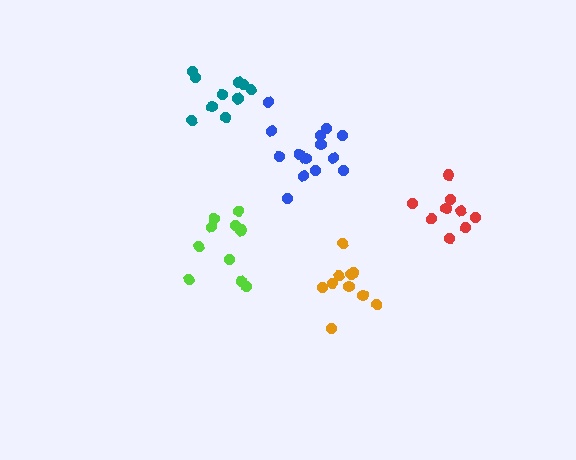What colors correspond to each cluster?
The clusters are colored: lime, teal, blue, red, orange.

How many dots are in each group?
Group 1: 11 dots, Group 2: 11 dots, Group 3: 14 dots, Group 4: 9 dots, Group 5: 10 dots (55 total).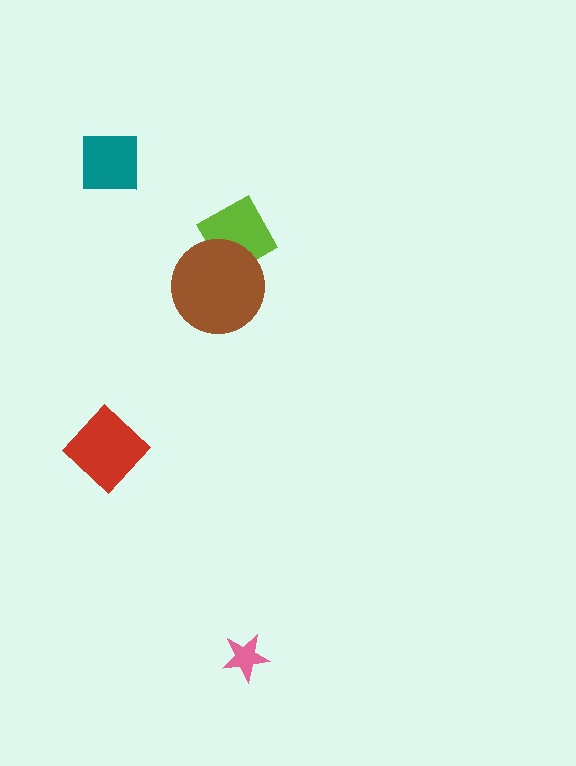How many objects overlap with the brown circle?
1 object overlaps with the brown circle.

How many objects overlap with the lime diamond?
1 object overlaps with the lime diamond.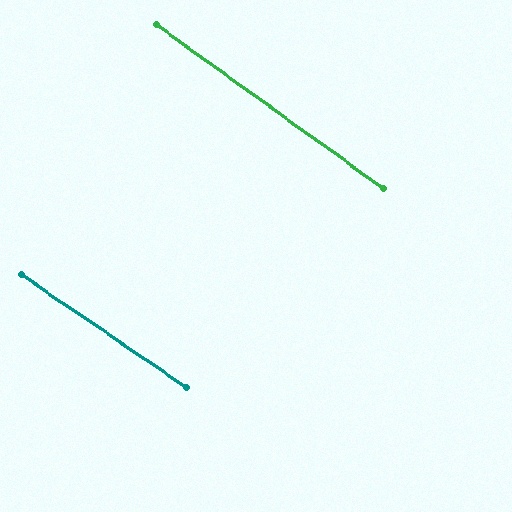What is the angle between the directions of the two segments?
Approximately 1 degree.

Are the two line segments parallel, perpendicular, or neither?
Parallel — their directions differ by only 1.5°.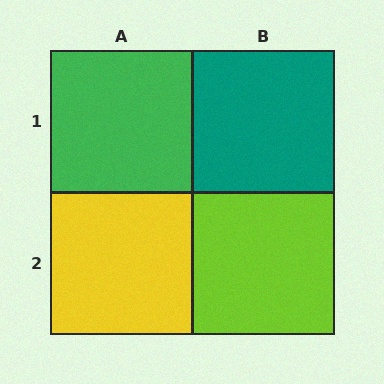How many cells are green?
1 cell is green.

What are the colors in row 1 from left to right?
Green, teal.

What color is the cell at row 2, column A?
Yellow.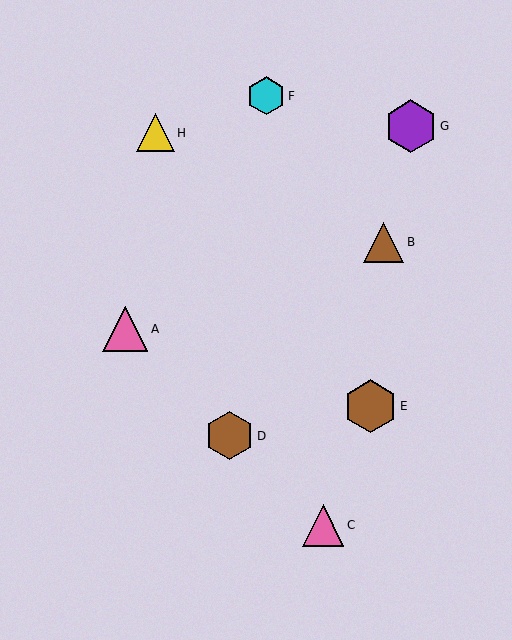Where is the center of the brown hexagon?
The center of the brown hexagon is at (230, 436).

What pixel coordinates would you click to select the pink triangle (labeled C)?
Click at (323, 525) to select the pink triangle C.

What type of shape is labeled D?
Shape D is a brown hexagon.